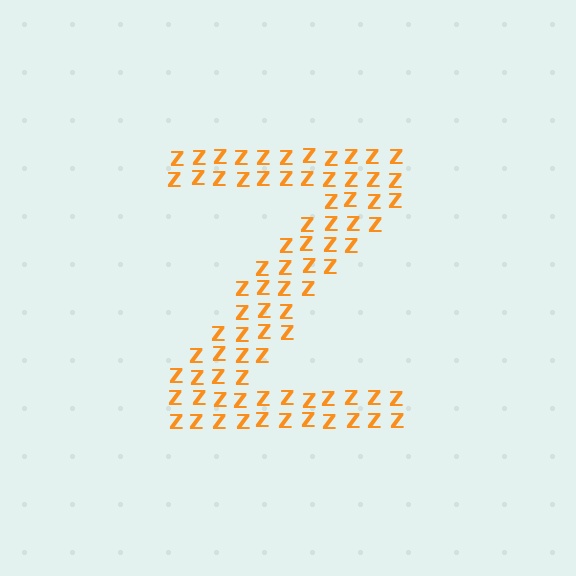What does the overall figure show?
The overall figure shows the letter Z.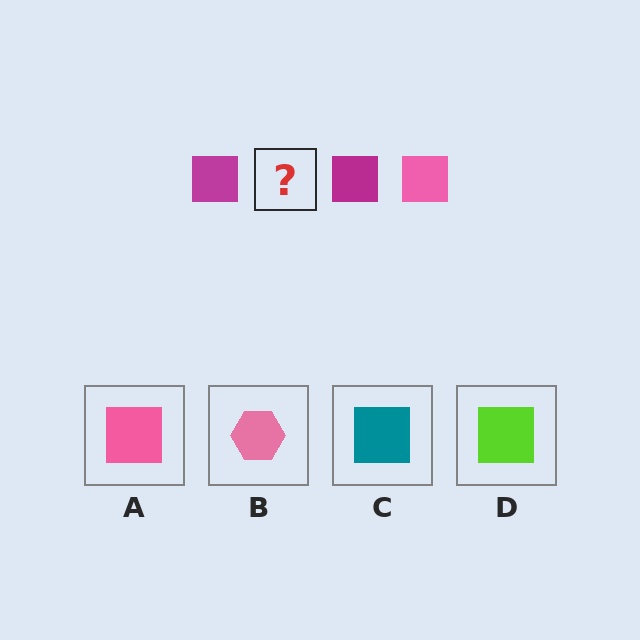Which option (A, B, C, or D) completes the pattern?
A.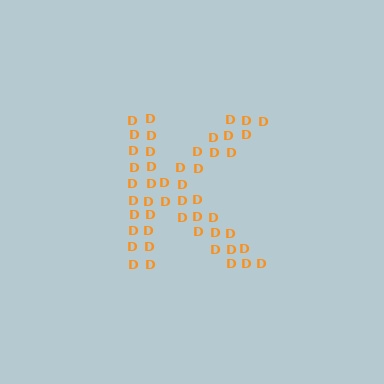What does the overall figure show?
The overall figure shows the letter K.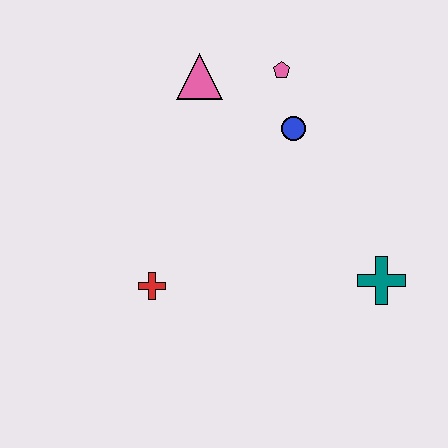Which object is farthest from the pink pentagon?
The red cross is farthest from the pink pentagon.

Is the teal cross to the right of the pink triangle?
Yes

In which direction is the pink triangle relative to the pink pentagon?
The pink triangle is to the left of the pink pentagon.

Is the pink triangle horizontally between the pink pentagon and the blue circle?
No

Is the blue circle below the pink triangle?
Yes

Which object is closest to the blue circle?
The pink pentagon is closest to the blue circle.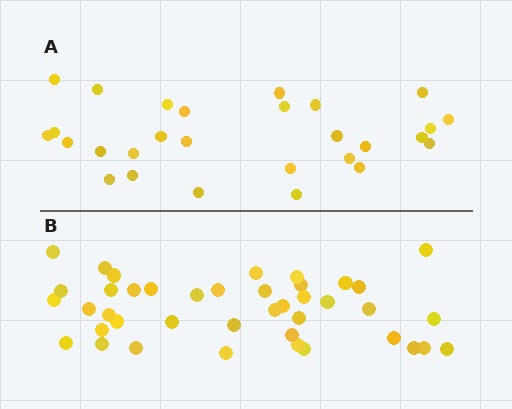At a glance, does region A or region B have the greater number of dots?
Region B (the bottom region) has more dots.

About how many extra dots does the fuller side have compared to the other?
Region B has approximately 15 more dots than region A.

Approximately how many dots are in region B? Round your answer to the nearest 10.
About 40 dots. (The exact count is 41, which rounds to 40.)